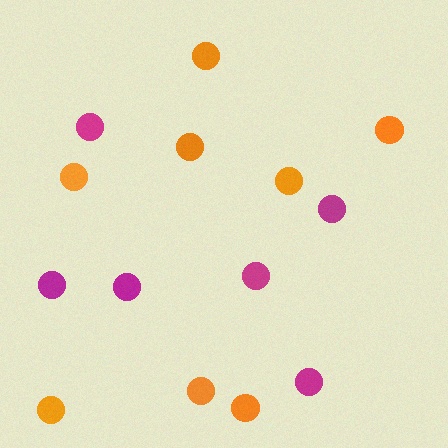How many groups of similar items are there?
There are 2 groups: one group of magenta circles (6) and one group of orange circles (8).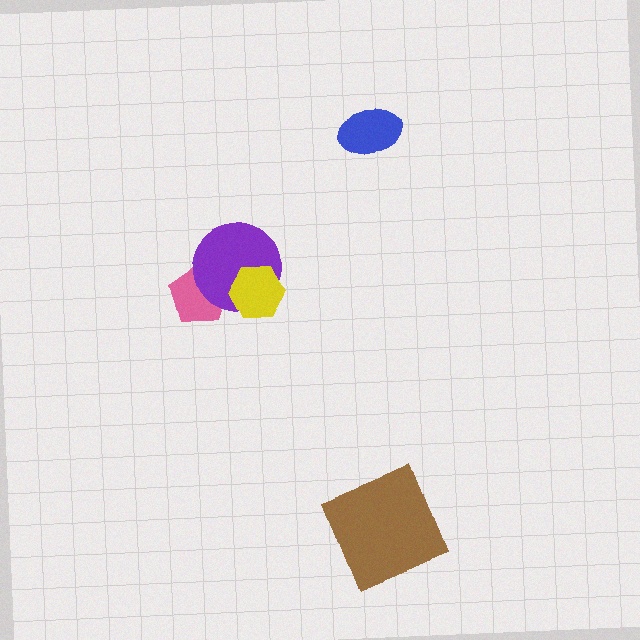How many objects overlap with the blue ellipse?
0 objects overlap with the blue ellipse.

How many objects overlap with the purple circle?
2 objects overlap with the purple circle.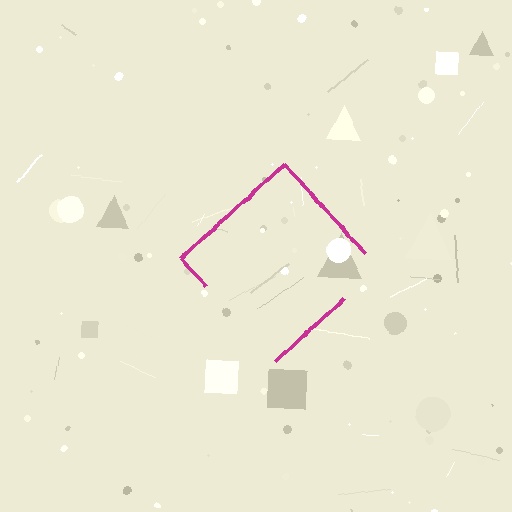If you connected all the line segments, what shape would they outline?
They would outline a diamond.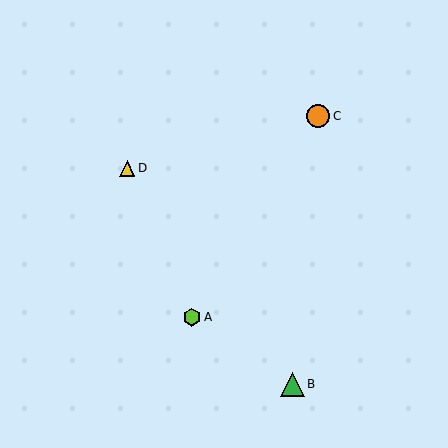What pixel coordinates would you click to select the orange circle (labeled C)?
Click at (318, 116) to select the orange circle C.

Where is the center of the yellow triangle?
The center of the yellow triangle is at (127, 169).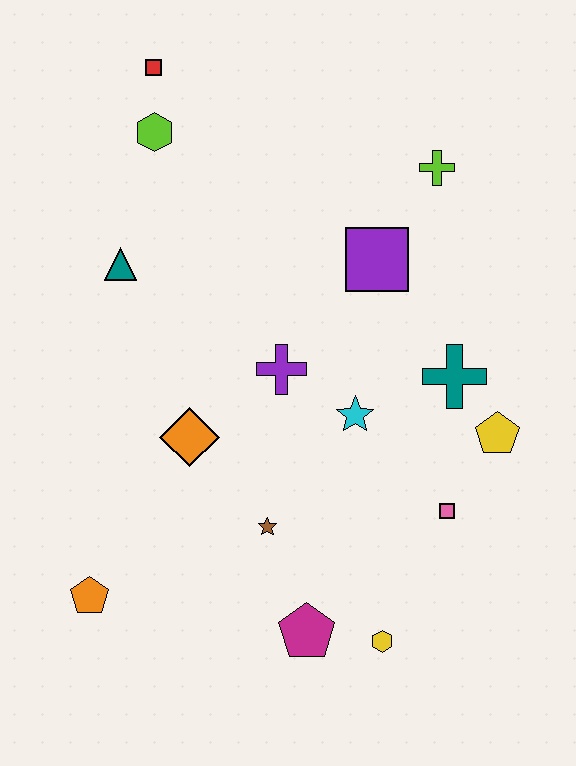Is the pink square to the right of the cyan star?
Yes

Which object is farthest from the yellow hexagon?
The red square is farthest from the yellow hexagon.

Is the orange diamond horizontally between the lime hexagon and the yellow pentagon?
Yes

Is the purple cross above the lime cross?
No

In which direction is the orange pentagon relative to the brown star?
The orange pentagon is to the left of the brown star.